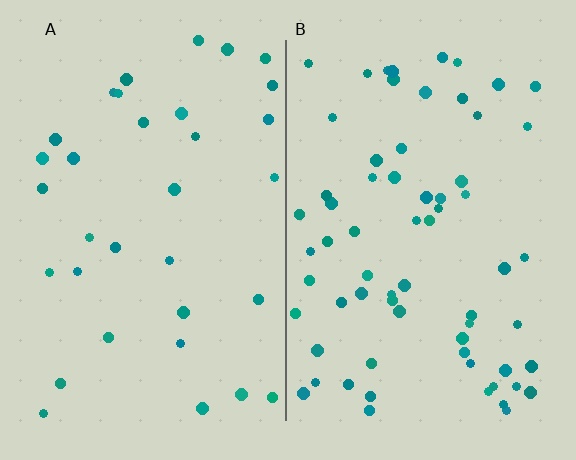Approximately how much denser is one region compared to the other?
Approximately 2.0× — region B over region A.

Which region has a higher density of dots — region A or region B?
B (the right).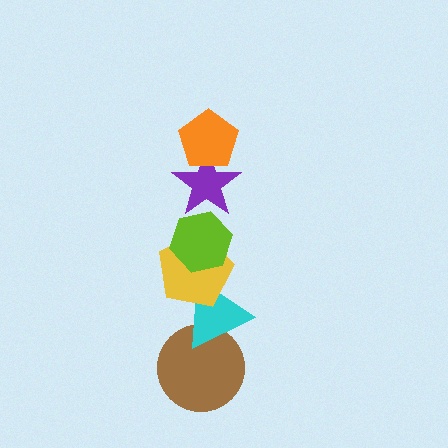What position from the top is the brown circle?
The brown circle is 6th from the top.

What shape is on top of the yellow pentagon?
The lime hexagon is on top of the yellow pentagon.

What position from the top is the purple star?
The purple star is 2nd from the top.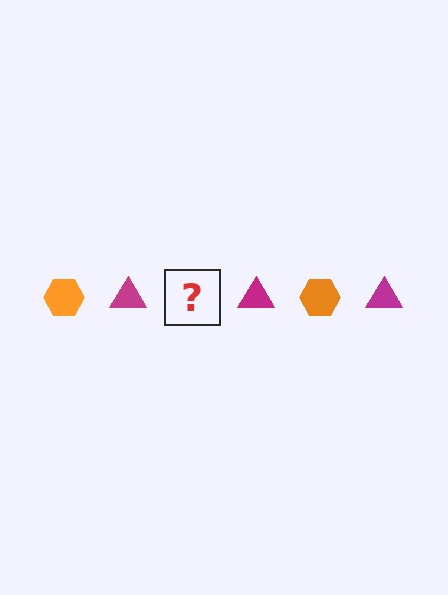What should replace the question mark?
The question mark should be replaced with an orange hexagon.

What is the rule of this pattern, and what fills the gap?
The rule is that the pattern alternates between orange hexagon and magenta triangle. The gap should be filled with an orange hexagon.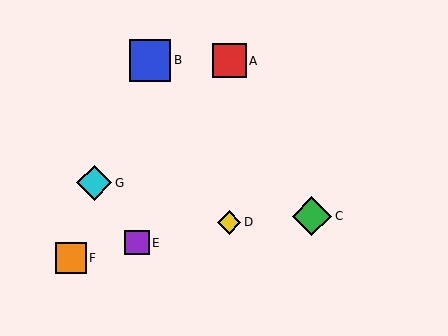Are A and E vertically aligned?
No, A is at x≈229 and E is at x≈137.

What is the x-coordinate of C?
Object C is at x≈312.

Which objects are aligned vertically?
Objects A, D are aligned vertically.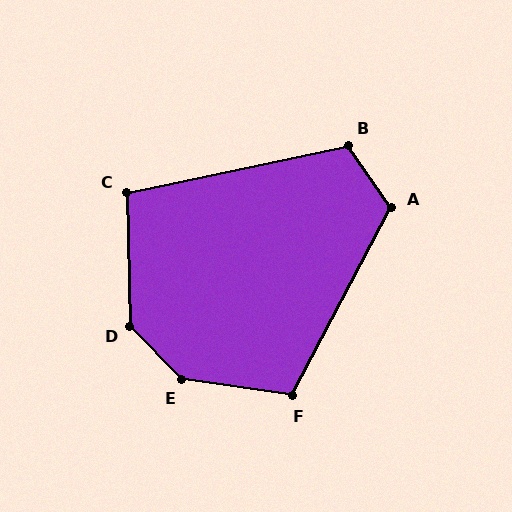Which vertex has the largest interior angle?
E, at approximately 142 degrees.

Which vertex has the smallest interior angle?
C, at approximately 100 degrees.